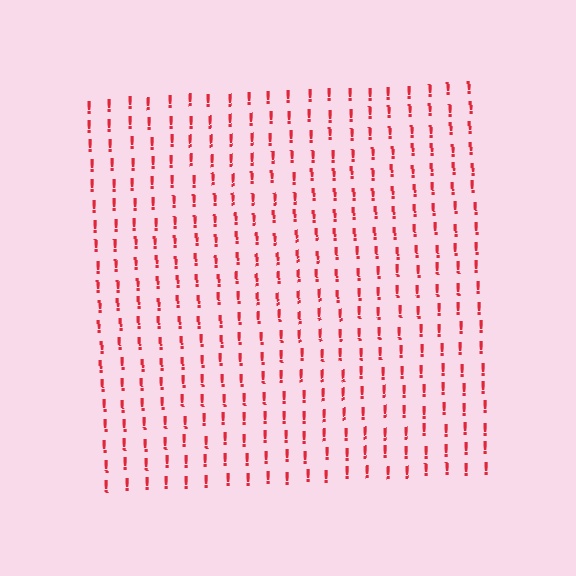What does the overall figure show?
The overall figure shows a square.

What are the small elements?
The small elements are exclamation marks.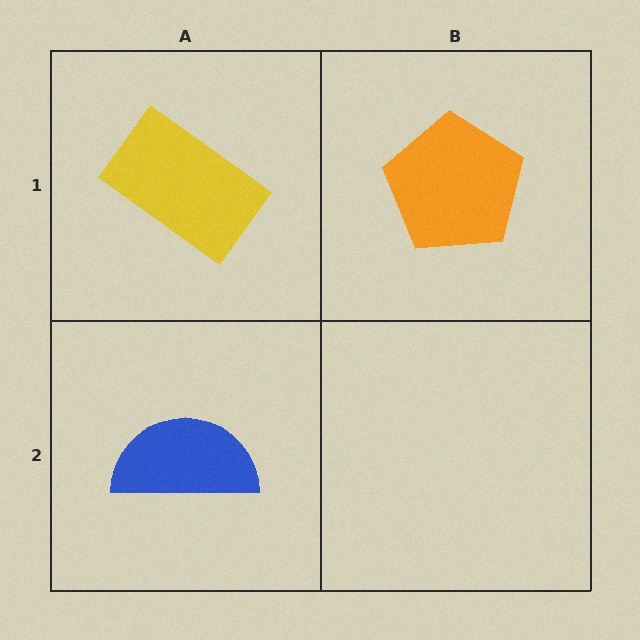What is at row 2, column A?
A blue semicircle.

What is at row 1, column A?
A yellow rectangle.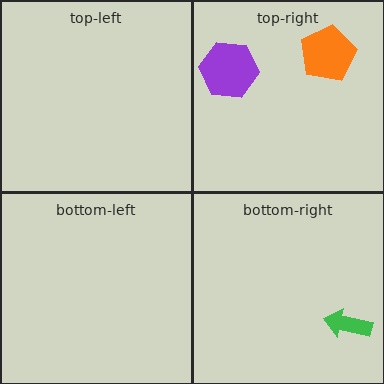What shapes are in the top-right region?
The orange pentagon, the purple hexagon.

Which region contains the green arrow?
The bottom-right region.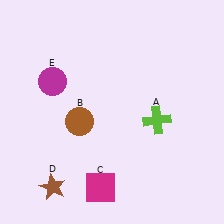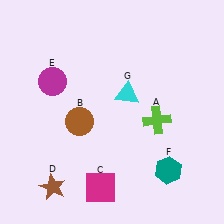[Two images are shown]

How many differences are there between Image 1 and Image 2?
There are 2 differences between the two images.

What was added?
A teal hexagon (F), a cyan triangle (G) were added in Image 2.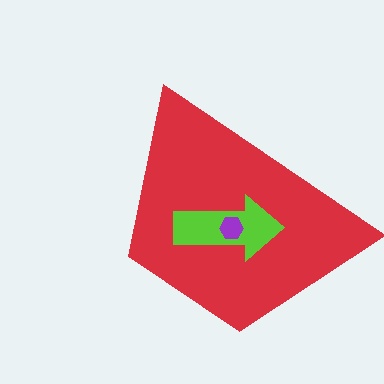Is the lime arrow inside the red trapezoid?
Yes.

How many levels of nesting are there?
3.